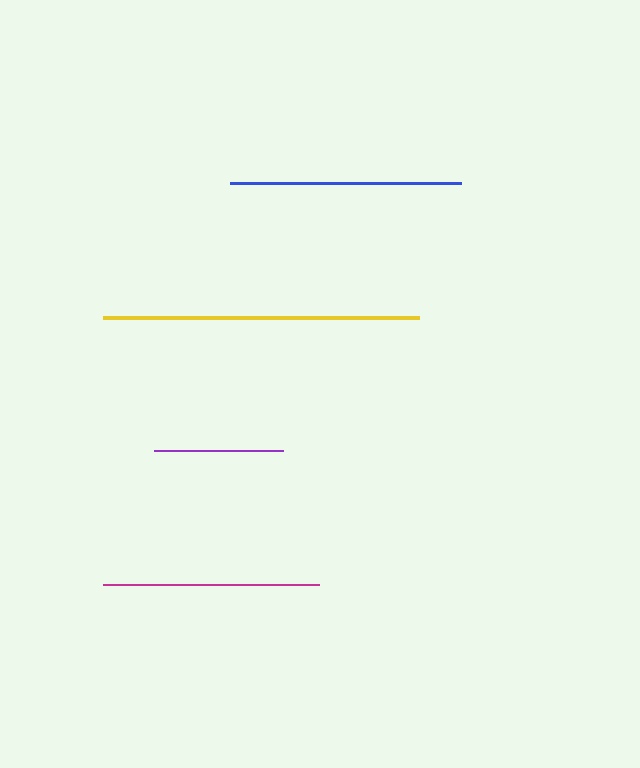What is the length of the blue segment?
The blue segment is approximately 230 pixels long.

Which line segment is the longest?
The yellow line is the longest at approximately 315 pixels.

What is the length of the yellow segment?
The yellow segment is approximately 315 pixels long.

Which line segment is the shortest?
The purple line is the shortest at approximately 129 pixels.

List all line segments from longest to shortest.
From longest to shortest: yellow, blue, magenta, purple.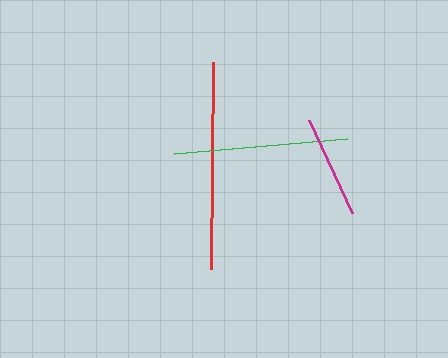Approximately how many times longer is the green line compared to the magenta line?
The green line is approximately 1.7 times the length of the magenta line.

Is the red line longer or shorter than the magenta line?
The red line is longer than the magenta line.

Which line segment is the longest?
The red line is the longest at approximately 207 pixels.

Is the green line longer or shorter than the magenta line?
The green line is longer than the magenta line.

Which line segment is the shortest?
The magenta line is the shortest at approximately 103 pixels.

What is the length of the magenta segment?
The magenta segment is approximately 103 pixels long.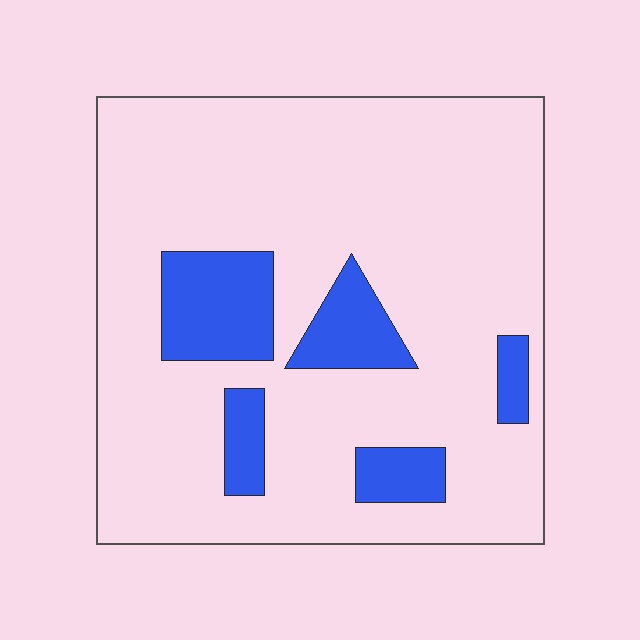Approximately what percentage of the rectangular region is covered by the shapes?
Approximately 15%.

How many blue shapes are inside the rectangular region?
5.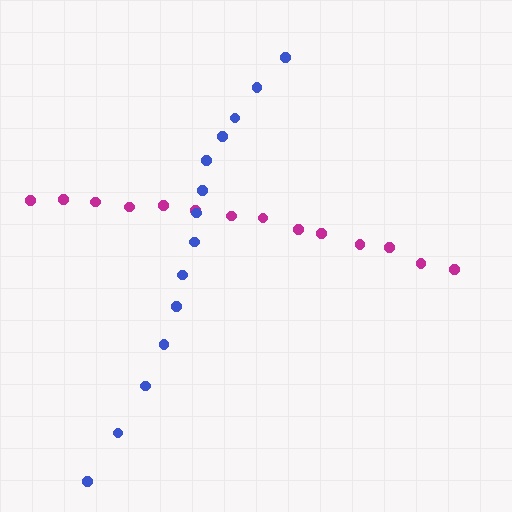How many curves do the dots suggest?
There are 2 distinct paths.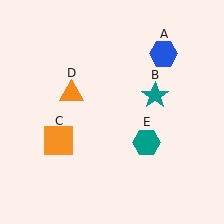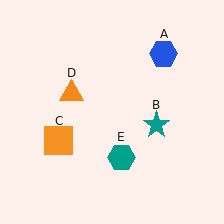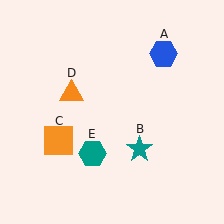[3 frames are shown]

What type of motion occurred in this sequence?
The teal star (object B), teal hexagon (object E) rotated clockwise around the center of the scene.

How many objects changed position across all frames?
2 objects changed position: teal star (object B), teal hexagon (object E).